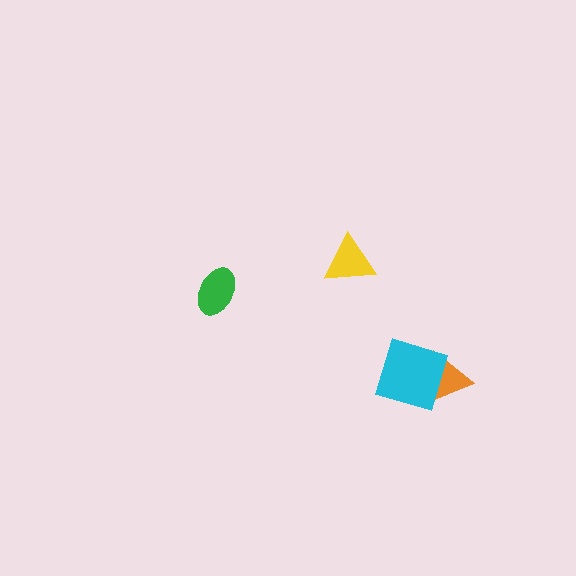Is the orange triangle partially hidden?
Yes, it is partially covered by another shape.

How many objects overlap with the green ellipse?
0 objects overlap with the green ellipse.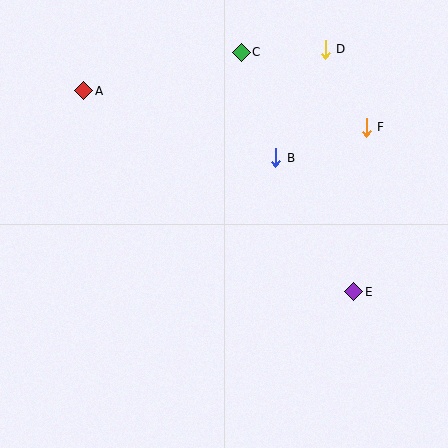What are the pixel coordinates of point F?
Point F is at (366, 127).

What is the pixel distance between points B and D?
The distance between B and D is 119 pixels.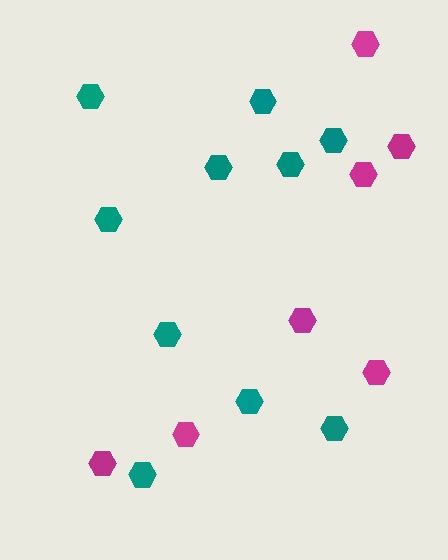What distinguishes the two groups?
There are 2 groups: one group of teal hexagons (10) and one group of magenta hexagons (7).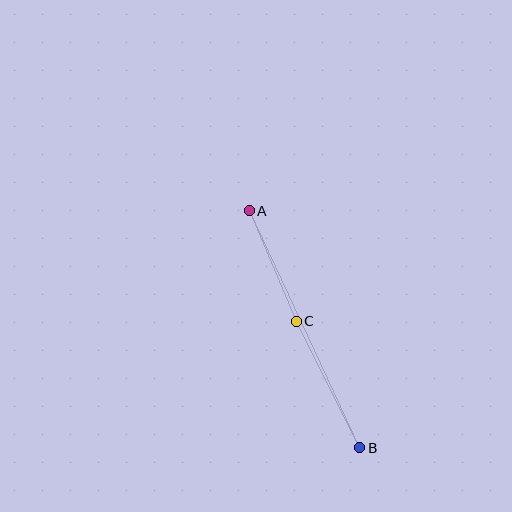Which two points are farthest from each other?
Points A and B are farthest from each other.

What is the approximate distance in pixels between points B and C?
The distance between B and C is approximately 141 pixels.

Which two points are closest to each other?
Points A and C are closest to each other.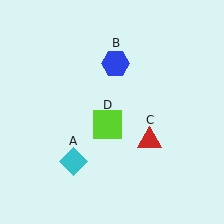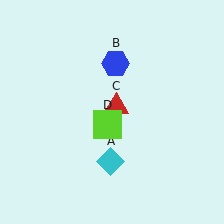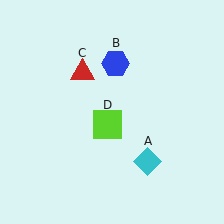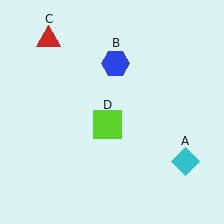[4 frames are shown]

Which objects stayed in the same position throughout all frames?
Blue hexagon (object B) and lime square (object D) remained stationary.